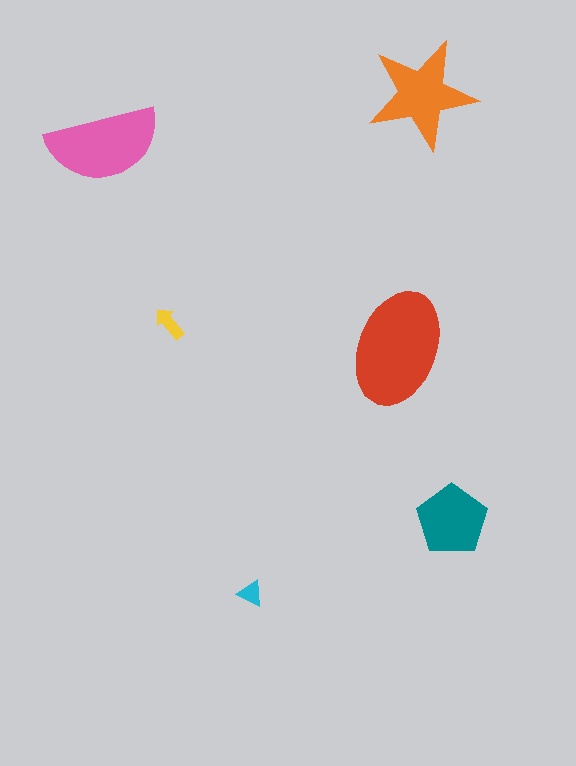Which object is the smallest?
The cyan triangle.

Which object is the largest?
The red ellipse.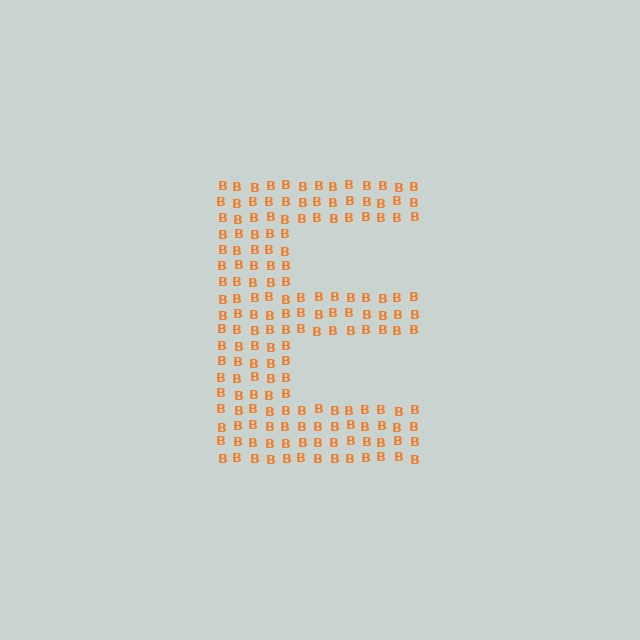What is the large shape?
The large shape is the letter E.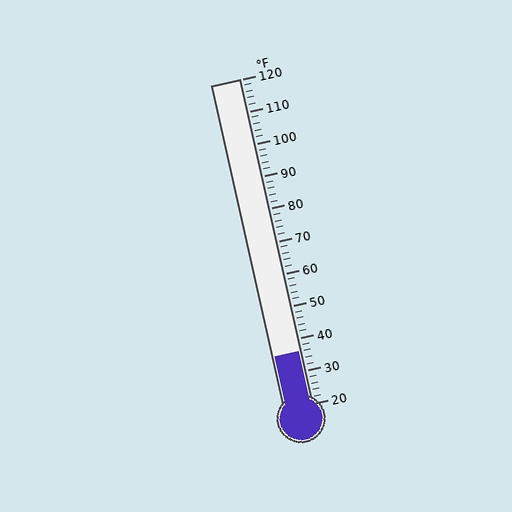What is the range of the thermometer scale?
The thermometer scale ranges from 20°F to 120°F.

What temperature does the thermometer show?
The thermometer shows approximately 36°F.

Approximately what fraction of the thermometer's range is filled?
The thermometer is filled to approximately 15% of its range.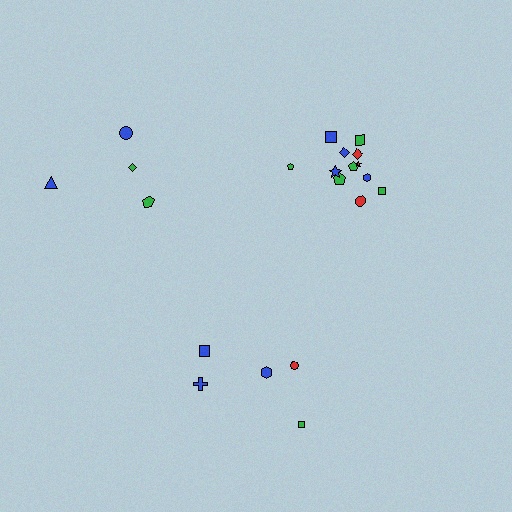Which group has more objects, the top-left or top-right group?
The top-right group.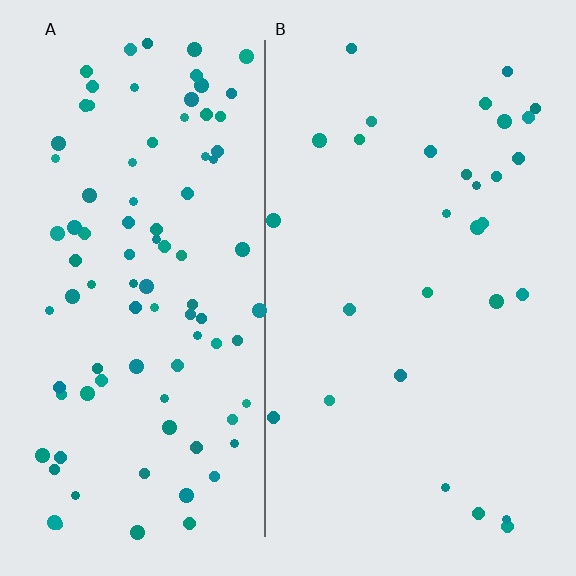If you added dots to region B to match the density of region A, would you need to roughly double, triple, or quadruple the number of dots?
Approximately triple.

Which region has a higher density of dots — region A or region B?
A (the left).